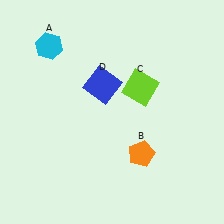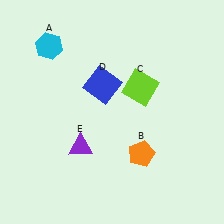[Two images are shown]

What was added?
A purple triangle (E) was added in Image 2.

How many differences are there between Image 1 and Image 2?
There is 1 difference between the two images.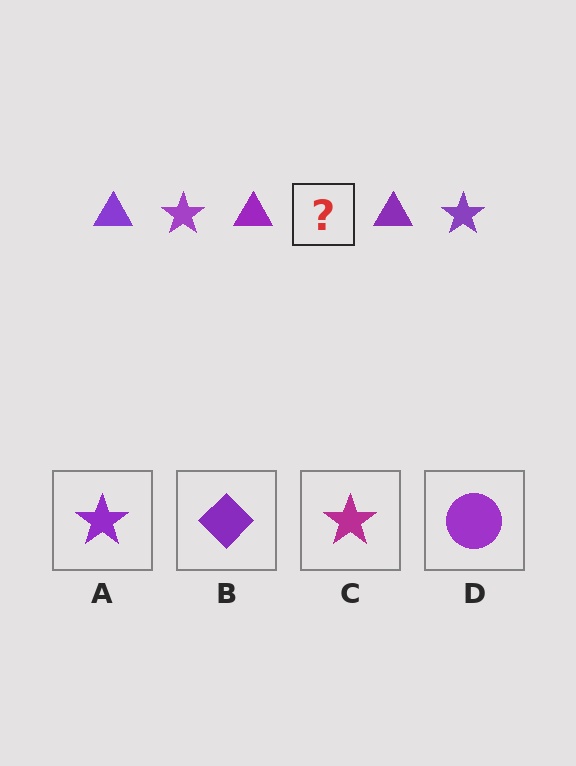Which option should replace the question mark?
Option A.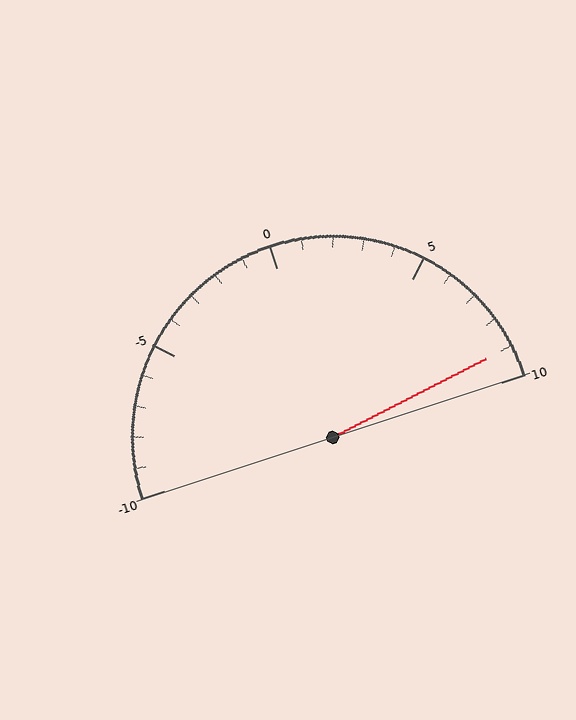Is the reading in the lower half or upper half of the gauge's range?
The reading is in the upper half of the range (-10 to 10).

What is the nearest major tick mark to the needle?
The nearest major tick mark is 10.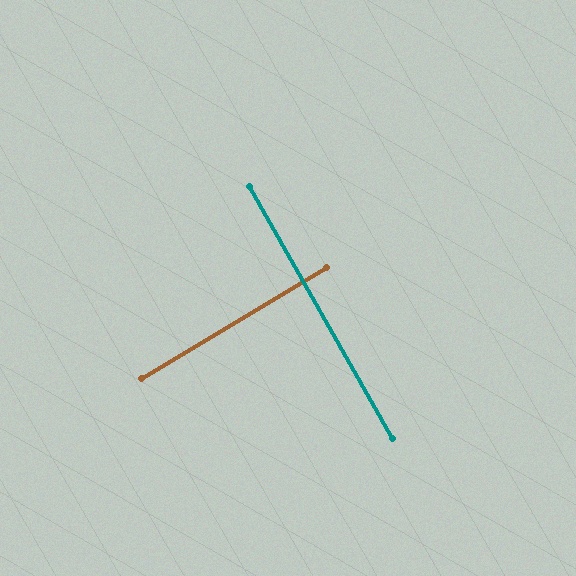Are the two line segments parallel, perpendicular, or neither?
Perpendicular — they meet at approximately 89°.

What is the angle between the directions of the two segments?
Approximately 89 degrees.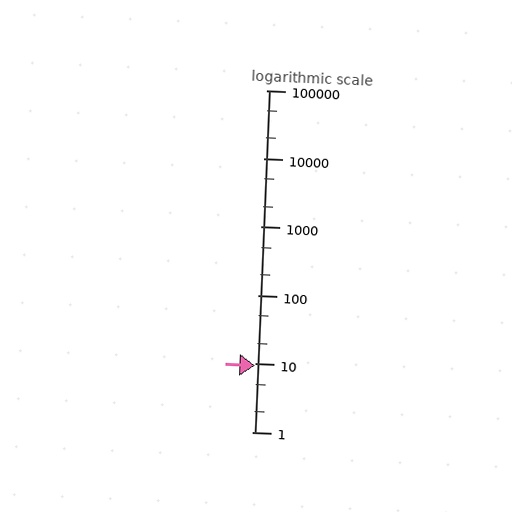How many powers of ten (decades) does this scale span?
The scale spans 5 decades, from 1 to 100000.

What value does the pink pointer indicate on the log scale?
The pointer indicates approximately 9.4.